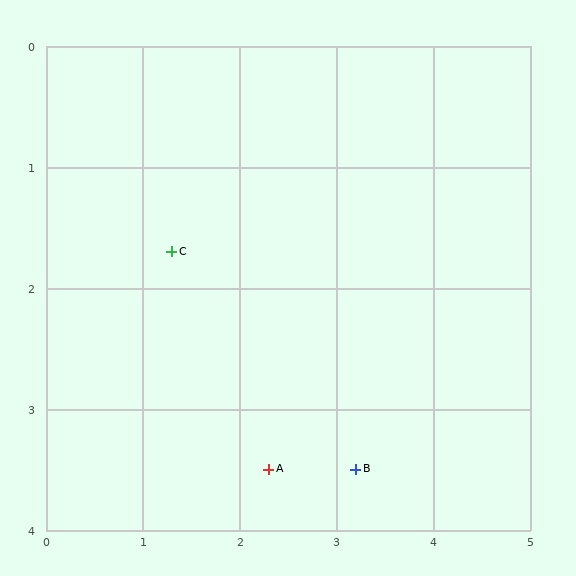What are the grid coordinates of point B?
Point B is at approximately (3.2, 3.5).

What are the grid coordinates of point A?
Point A is at approximately (2.3, 3.5).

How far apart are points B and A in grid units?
Points B and A are about 0.9 grid units apart.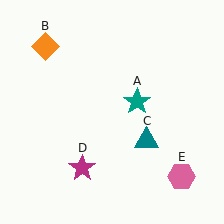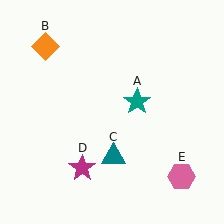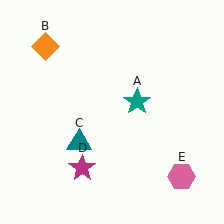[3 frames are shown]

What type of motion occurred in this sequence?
The teal triangle (object C) rotated clockwise around the center of the scene.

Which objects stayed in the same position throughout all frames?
Teal star (object A) and orange diamond (object B) and magenta star (object D) and pink hexagon (object E) remained stationary.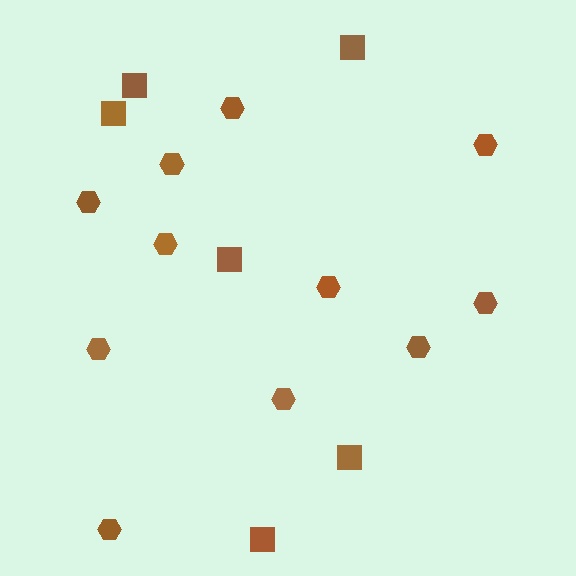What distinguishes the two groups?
There are 2 groups: one group of squares (6) and one group of hexagons (11).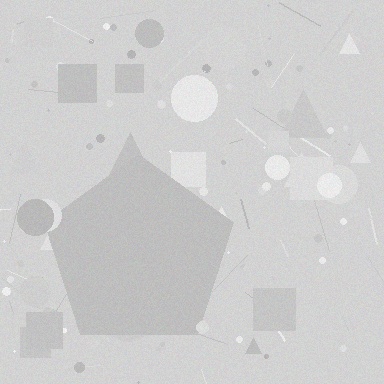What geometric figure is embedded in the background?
A pentagon is embedded in the background.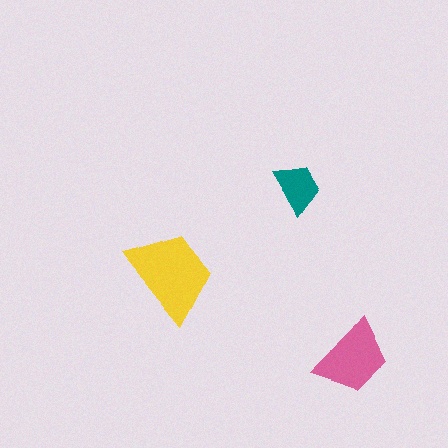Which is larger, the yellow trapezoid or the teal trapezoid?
The yellow one.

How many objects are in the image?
There are 3 objects in the image.